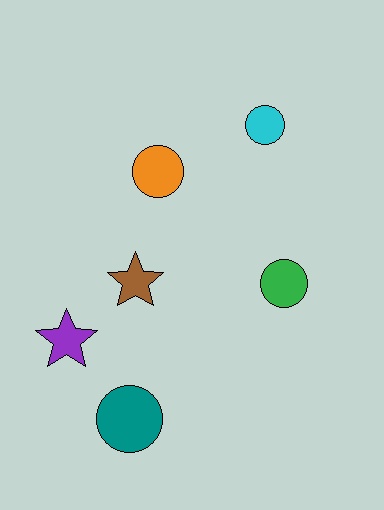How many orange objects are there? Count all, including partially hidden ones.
There is 1 orange object.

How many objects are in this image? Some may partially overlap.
There are 6 objects.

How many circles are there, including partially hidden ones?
There are 4 circles.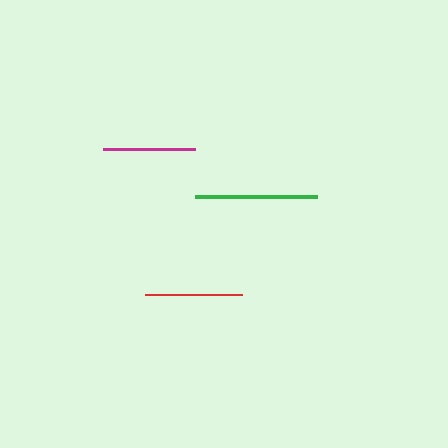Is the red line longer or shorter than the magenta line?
The red line is longer than the magenta line.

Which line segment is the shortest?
The magenta line is the shortest at approximately 92 pixels.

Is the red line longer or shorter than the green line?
The green line is longer than the red line.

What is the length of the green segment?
The green segment is approximately 122 pixels long.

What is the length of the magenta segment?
The magenta segment is approximately 92 pixels long.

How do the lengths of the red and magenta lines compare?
The red and magenta lines are approximately the same length.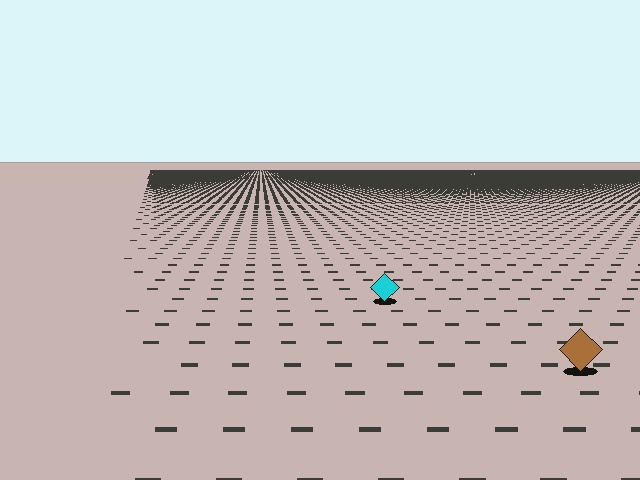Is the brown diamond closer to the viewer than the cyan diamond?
Yes. The brown diamond is closer — you can tell from the texture gradient: the ground texture is coarser near it.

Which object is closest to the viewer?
The brown diamond is closest. The texture marks near it are larger and more spread out.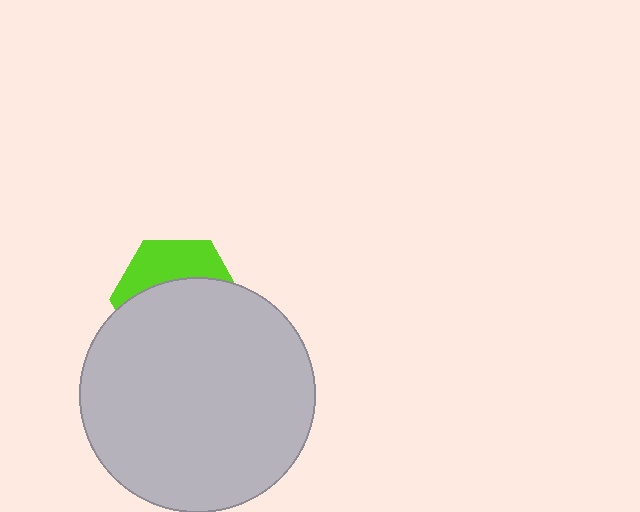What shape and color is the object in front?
The object in front is a light gray circle.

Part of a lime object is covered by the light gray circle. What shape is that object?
It is a hexagon.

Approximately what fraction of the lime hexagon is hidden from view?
Roughly 64% of the lime hexagon is hidden behind the light gray circle.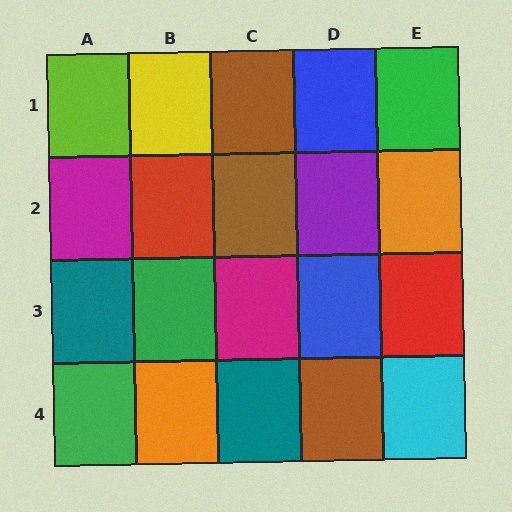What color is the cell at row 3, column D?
Blue.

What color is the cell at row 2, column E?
Orange.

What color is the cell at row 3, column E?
Red.